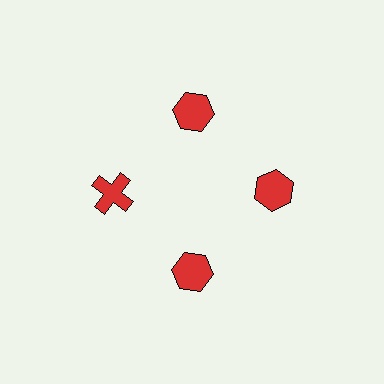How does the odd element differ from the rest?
It has a different shape: cross instead of hexagon.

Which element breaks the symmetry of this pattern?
The red cross at roughly the 9 o'clock position breaks the symmetry. All other shapes are red hexagons.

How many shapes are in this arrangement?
There are 4 shapes arranged in a ring pattern.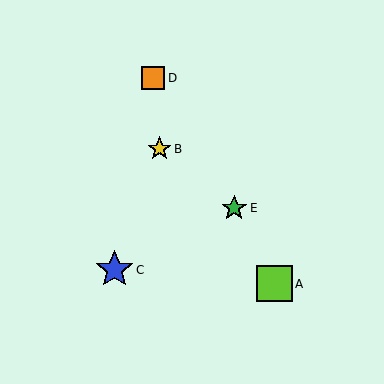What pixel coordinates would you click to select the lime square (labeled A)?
Click at (274, 284) to select the lime square A.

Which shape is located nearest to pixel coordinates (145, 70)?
The orange square (labeled D) at (153, 78) is nearest to that location.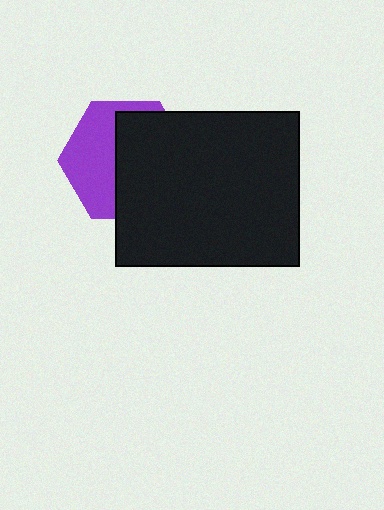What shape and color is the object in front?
The object in front is a black rectangle.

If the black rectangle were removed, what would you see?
You would see the complete purple hexagon.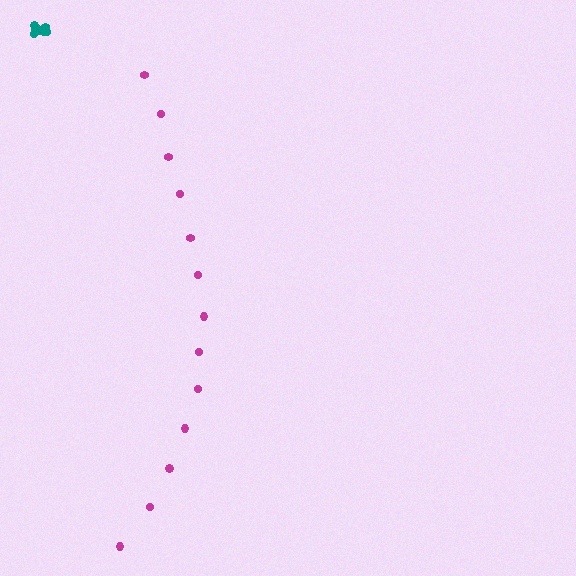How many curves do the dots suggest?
There are 2 distinct paths.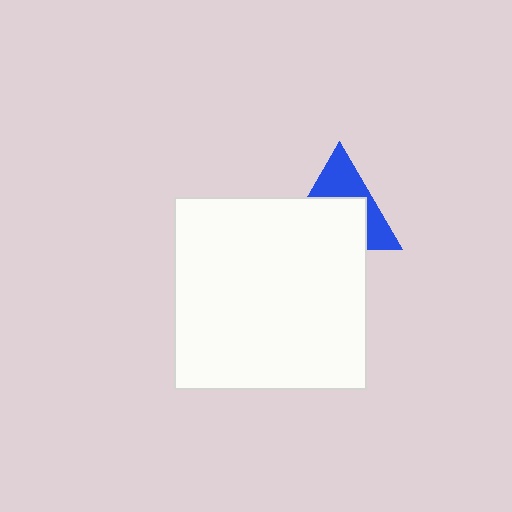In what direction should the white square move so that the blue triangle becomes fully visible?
The white square should move down. That is the shortest direction to clear the overlap and leave the blue triangle fully visible.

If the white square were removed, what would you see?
You would see the complete blue triangle.